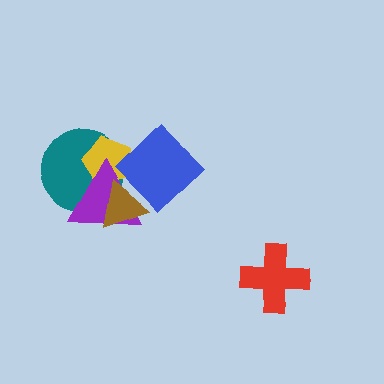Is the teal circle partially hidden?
Yes, it is partially covered by another shape.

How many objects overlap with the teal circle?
4 objects overlap with the teal circle.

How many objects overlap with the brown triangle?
4 objects overlap with the brown triangle.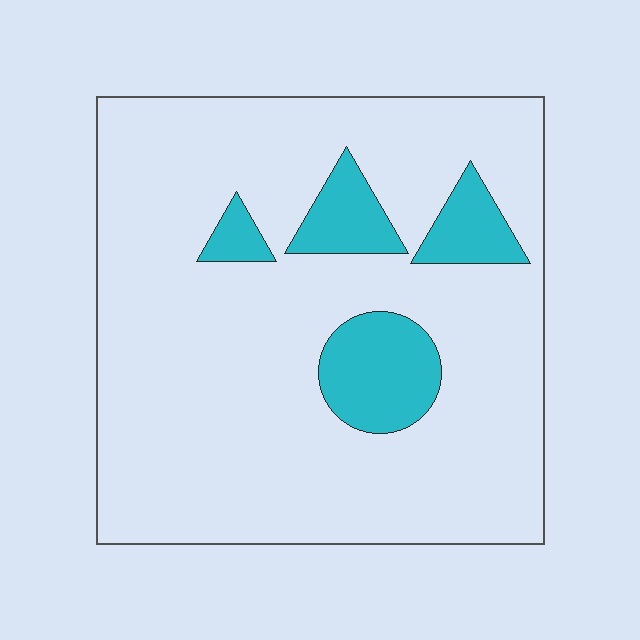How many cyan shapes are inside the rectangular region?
4.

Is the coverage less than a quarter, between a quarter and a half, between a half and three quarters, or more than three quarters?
Less than a quarter.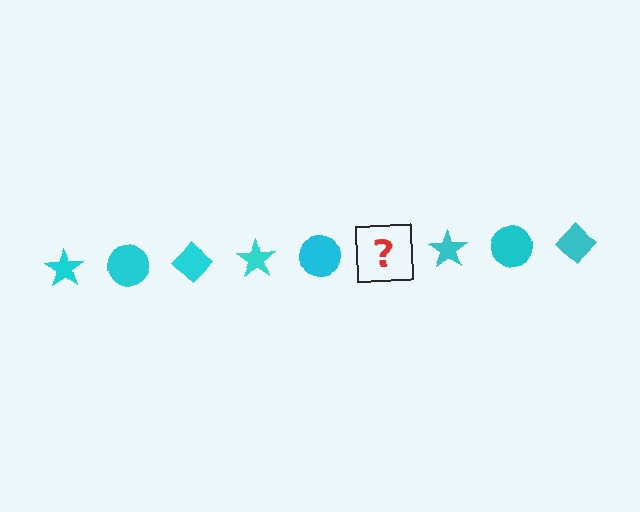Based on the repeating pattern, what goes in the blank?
The blank should be a cyan diamond.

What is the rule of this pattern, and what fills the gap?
The rule is that the pattern cycles through star, circle, diamond shapes in cyan. The gap should be filled with a cyan diamond.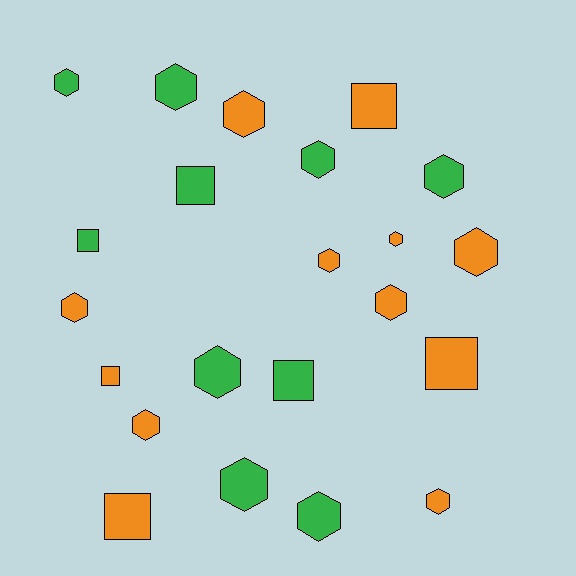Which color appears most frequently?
Orange, with 12 objects.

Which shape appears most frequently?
Hexagon, with 15 objects.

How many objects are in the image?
There are 22 objects.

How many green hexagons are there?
There are 7 green hexagons.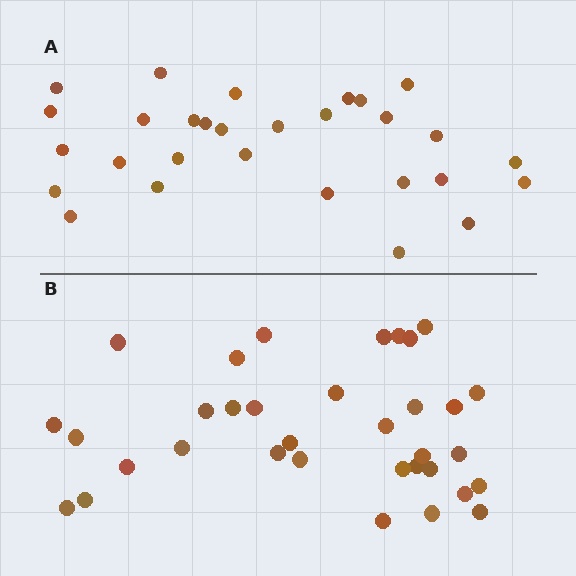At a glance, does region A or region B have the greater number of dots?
Region B (the bottom region) has more dots.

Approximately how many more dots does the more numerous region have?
Region B has about 5 more dots than region A.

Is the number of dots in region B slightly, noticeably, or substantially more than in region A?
Region B has only slightly more — the two regions are fairly close. The ratio is roughly 1.2 to 1.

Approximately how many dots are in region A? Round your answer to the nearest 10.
About 30 dots. (The exact count is 29, which rounds to 30.)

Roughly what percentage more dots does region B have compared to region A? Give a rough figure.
About 15% more.